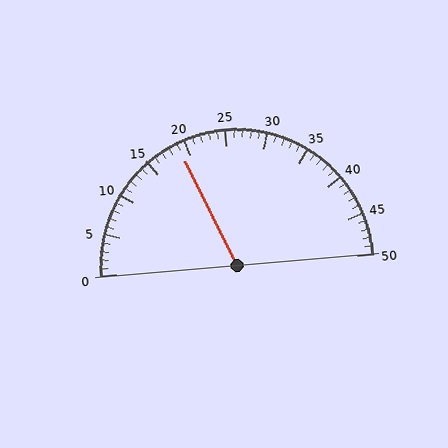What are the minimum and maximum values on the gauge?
The gauge ranges from 0 to 50.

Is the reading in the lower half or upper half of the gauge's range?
The reading is in the lower half of the range (0 to 50).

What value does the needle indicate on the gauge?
The needle indicates approximately 19.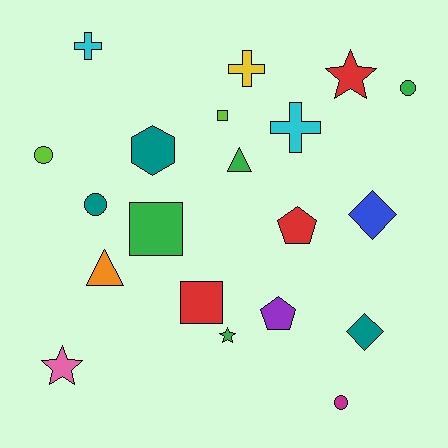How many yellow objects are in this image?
There is 1 yellow object.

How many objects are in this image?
There are 20 objects.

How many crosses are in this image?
There are 3 crosses.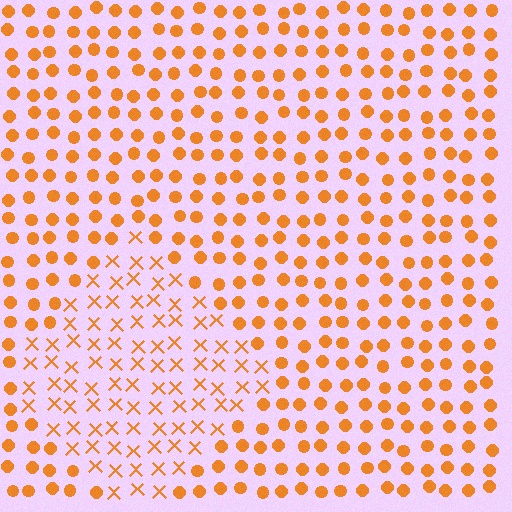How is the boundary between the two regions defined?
The boundary is defined by a change in element shape: X marks inside vs. circles outside. All elements share the same color and spacing.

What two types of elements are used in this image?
The image uses X marks inside the diamond region and circles outside it.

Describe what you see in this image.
The image is filled with small orange elements arranged in a uniform grid. A diamond-shaped region contains X marks, while the surrounding area contains circles. The boundary is defined purely by the change in element shape.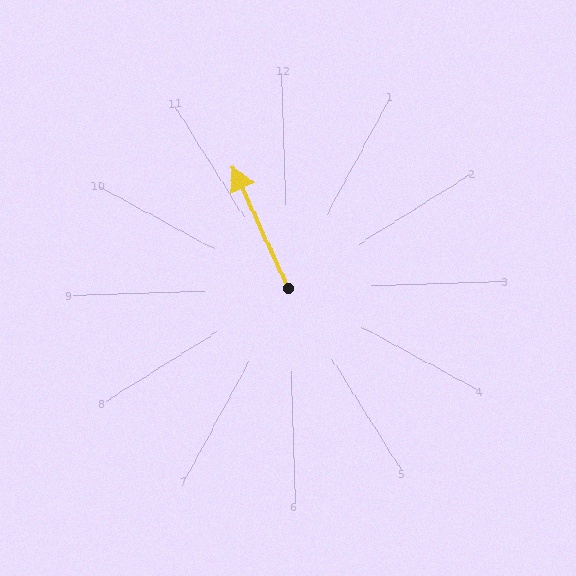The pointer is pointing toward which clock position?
Roughly 11 o'clock.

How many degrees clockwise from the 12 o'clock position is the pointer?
Approximately 337 degrees.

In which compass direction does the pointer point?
Northwest.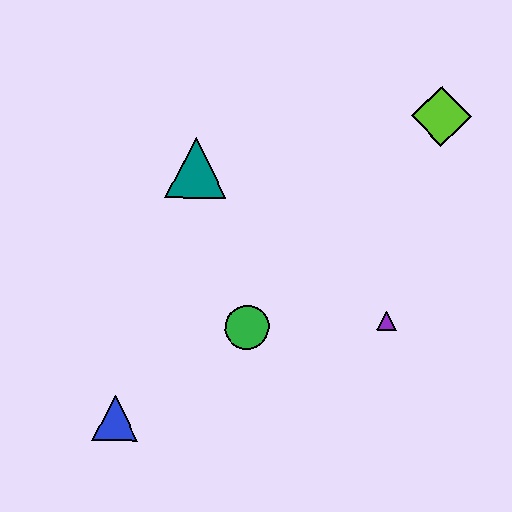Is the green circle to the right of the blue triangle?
Yes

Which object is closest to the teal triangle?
The green circle is closest to the teal triangle.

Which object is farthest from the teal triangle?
The blue triangle is farthest from the teal triangle.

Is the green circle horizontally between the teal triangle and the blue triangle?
No